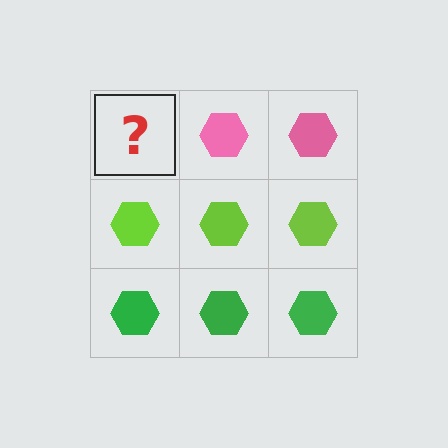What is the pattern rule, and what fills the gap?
The rule is that each row has a consistent color. The gap should be filled with a pink hexagon.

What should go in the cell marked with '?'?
The missing cell should contain a pink hexagon.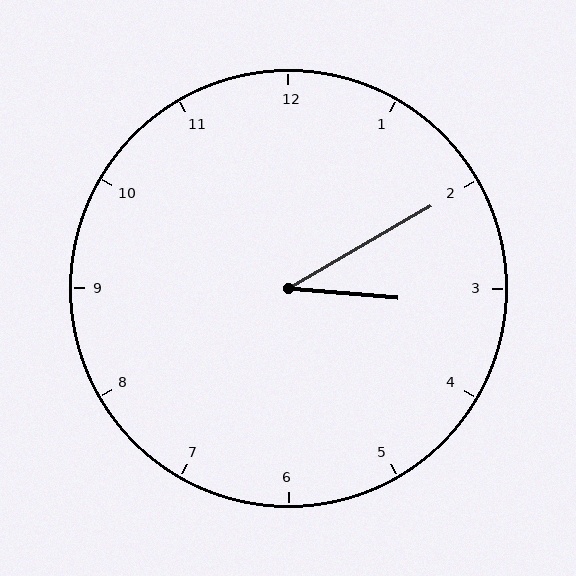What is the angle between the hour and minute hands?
Approximately 35 degrees.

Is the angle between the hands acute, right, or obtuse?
It is acute.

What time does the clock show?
3:10.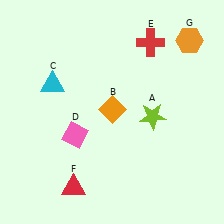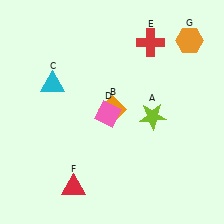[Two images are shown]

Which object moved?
The pink diamond (D) moved right.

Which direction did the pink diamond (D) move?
The pink diamond (D) moved right.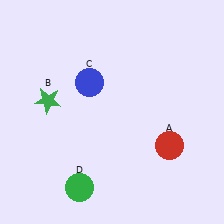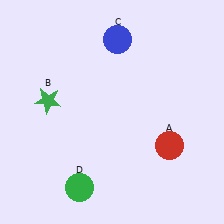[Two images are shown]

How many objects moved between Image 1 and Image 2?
1 object moved between the two images.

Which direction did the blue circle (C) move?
The blue circle (C) moved up.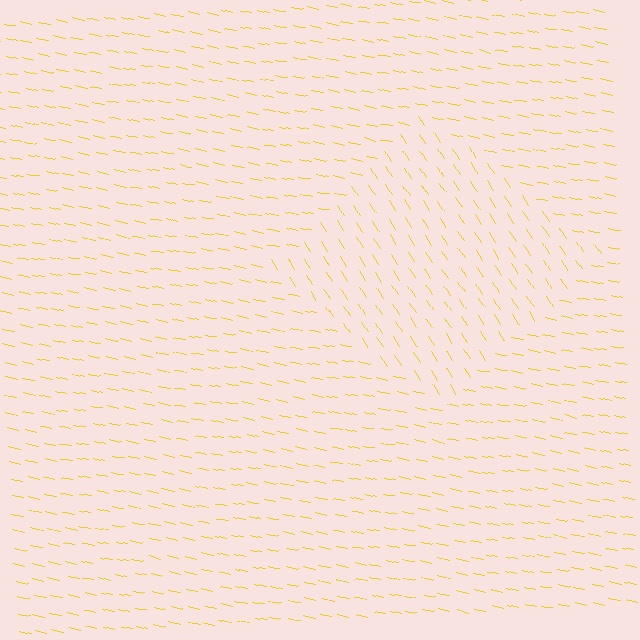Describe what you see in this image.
The image is filled with small yellow line segments. A diamond region in the image has lines oriented differently from the surrounding lines, creating a visible texture boundary.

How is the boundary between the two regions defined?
The boundary is defined purely by a change in line orientation (approximately 45 degrees difference). All lines are the same color and thickness.